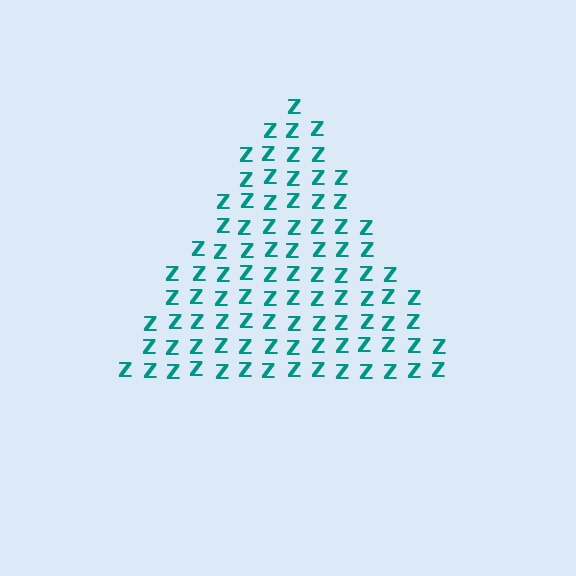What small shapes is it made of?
It is made of small letter Z's.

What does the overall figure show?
The overall figure shows a triangle.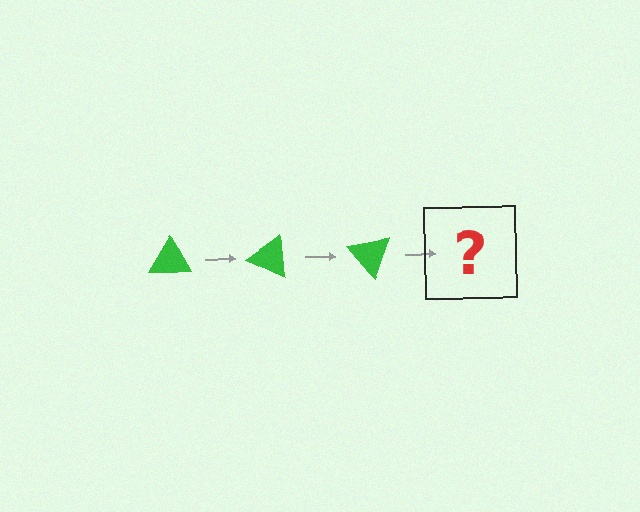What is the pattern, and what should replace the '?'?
The pattern is that the triangle rotates 25 degrees each step. The '?' should be a green triangle rotated 75 degrees.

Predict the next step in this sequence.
The next step is a green triangle rotated 75 degrees.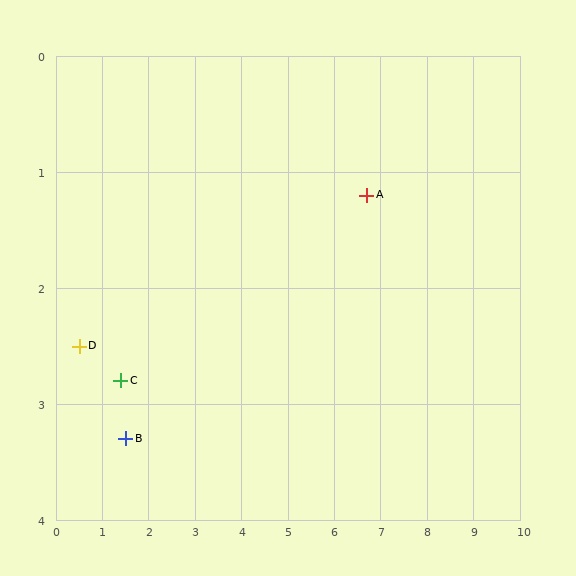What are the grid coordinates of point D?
Point D is at approximately (0.5, 2.5).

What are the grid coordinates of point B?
Point B is at approximately (1.5, 3.3).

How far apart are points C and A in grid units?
Points C and A are about 5.5 grid units apart.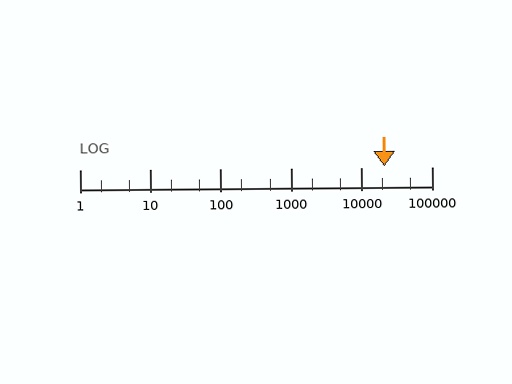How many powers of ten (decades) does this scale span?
The scale spans 5 decades, from 1 to 100000.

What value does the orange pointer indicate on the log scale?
The pointer indicates approximately 21000.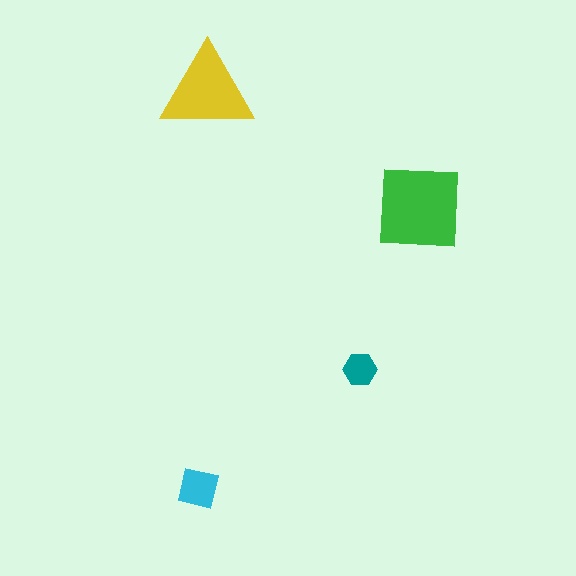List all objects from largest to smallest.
The green square, the yellow triangle, the cyan square, the teal hexagon.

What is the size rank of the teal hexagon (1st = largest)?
4th.